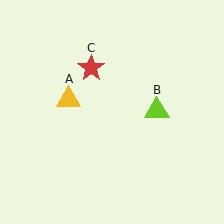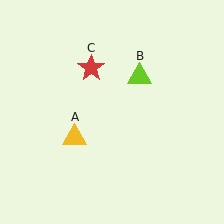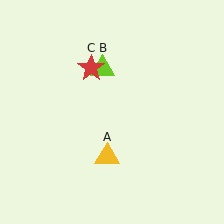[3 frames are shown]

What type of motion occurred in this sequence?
The yellow triangle (object A), lime triangle (object B) rotated counterclockwise around the center of the scene.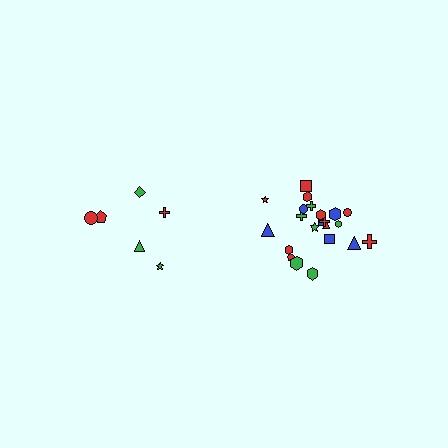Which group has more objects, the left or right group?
The right group.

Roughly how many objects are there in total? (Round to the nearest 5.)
Roughly 30 objects in total.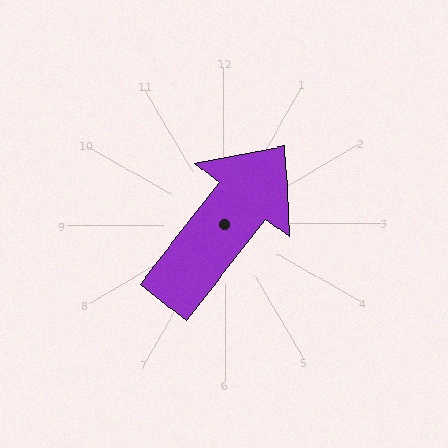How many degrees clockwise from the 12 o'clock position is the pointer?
Approximately 38 degrees.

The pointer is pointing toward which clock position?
Roughly 1 o'clock.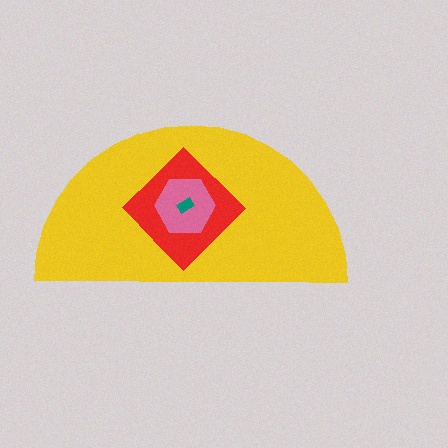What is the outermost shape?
The yellow semicircle.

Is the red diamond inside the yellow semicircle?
Yes.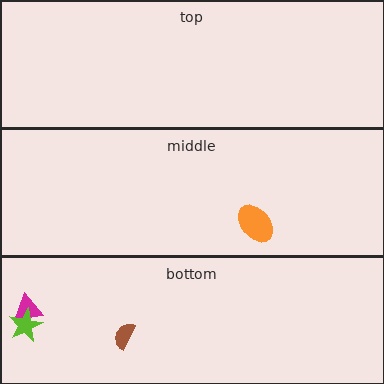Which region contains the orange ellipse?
The middle region.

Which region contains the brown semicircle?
The bottom region.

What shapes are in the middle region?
The orange ellipse.